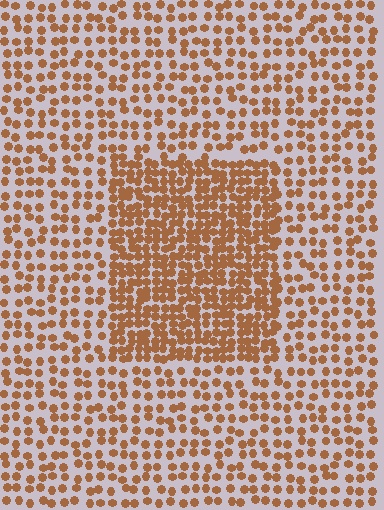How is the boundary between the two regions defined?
The boundary is defined by a change in element density (approximately 2.0x ratio). All elements are the same color, size, and shape.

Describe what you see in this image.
The image contains small brown elements arranged at two different densities. A rectangle-shaped region is visible where the elements are more densely packed than the surrounding area.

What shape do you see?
I see a rectangle.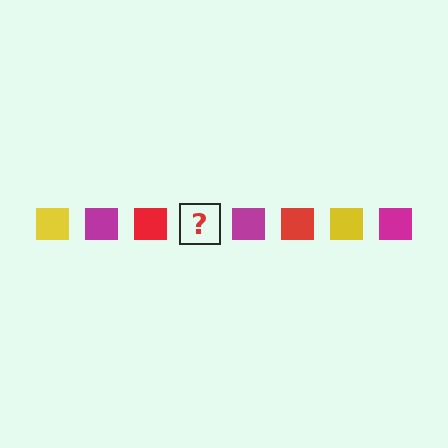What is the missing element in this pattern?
The missing element is a yellow square.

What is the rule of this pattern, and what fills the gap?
The rule is that the pattern cycles through yellow, magenta, red squares. The gap should be filled with a yellow square.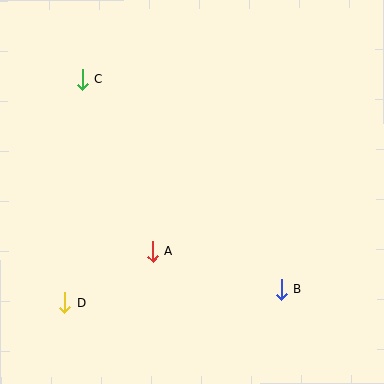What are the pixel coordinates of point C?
Point C is at (82, 79).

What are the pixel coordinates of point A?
Point A is at (153, 251).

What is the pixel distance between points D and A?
The distance between D and A is 102 pixels.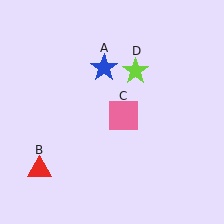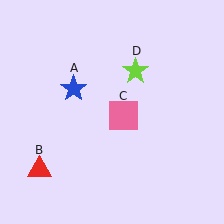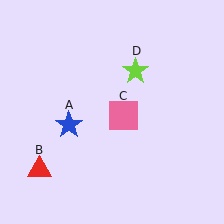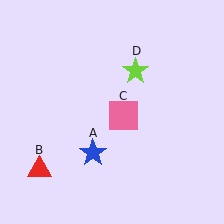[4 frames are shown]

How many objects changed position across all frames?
1 object changed position: blue star (object A).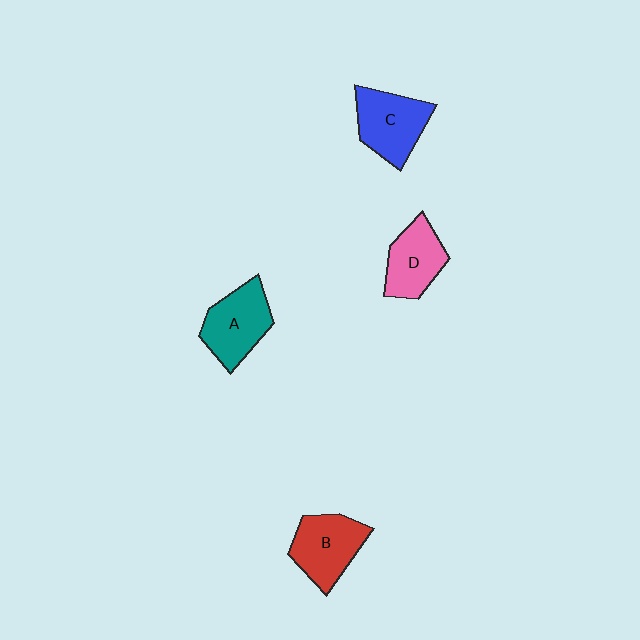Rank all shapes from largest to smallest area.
From largest to smallest: C (blue), A (teal), B (red), D (pink).